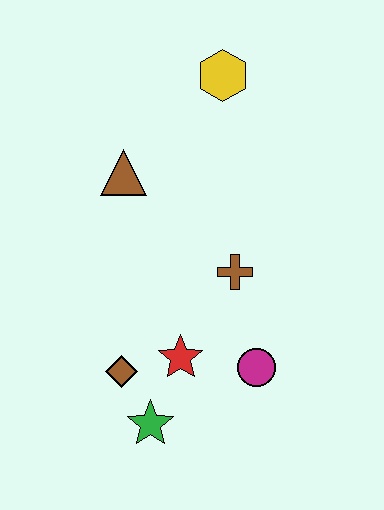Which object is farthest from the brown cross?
The yellow hexagon is farthest from the brown cross.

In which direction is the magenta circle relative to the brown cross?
The magenta circle is below the brown cross.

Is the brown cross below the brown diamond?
No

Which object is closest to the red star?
The brown diamond is closest to the red star.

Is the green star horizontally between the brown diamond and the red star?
Yes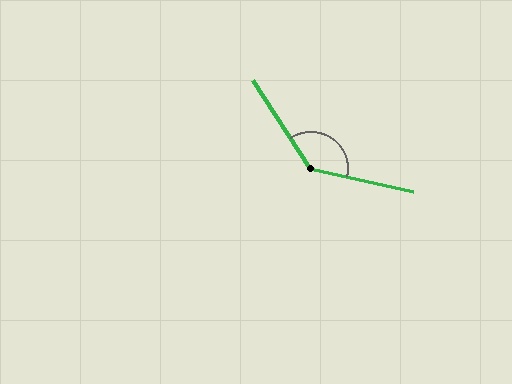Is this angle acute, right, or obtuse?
It is obtuse.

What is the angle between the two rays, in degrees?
Approximately 136 degrees.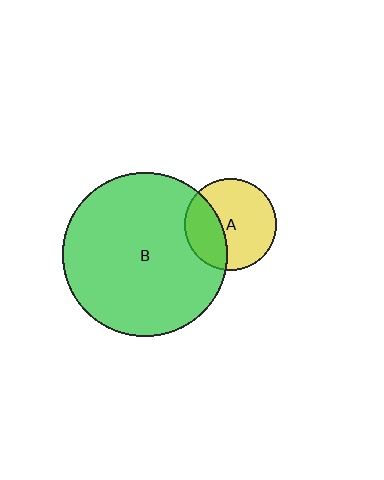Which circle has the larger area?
Circle B (green).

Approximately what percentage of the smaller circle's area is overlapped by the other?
Approximately 35%.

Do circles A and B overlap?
Yes.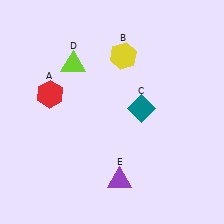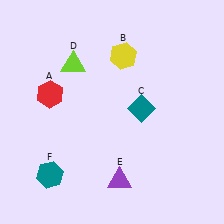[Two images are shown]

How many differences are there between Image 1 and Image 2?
There is 1 difference between the two images.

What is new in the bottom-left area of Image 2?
A teal hexagon (F) was added in the bottom-left area of Image 2.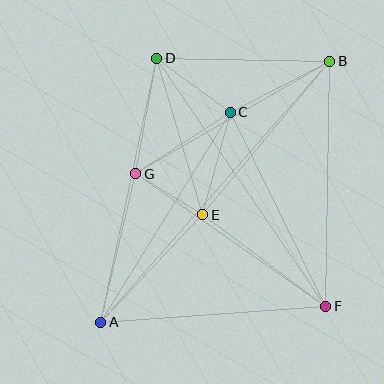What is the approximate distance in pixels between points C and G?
The distance between C and G is approximately 112 pixels.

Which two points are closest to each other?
Points E and G are closest to each other.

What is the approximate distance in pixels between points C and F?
The distance between C and F is approximately 216 pixels.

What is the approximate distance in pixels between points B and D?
The distance between B and D is approximately 173 pixels.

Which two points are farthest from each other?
Points A and B are farthest from each other.